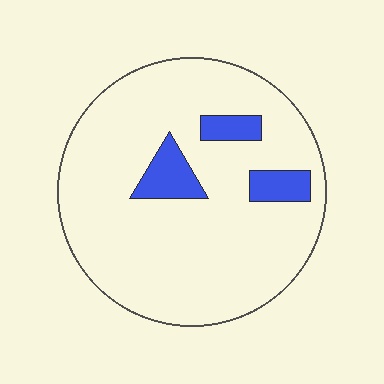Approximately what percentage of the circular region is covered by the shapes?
Approximately 10%.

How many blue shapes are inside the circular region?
3.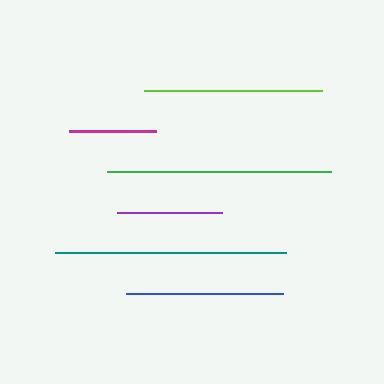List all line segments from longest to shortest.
From longest to shortest: teal, green, lime, blue, purple, magenta.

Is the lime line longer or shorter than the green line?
The green line is longer than the lime line.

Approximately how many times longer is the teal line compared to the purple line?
The teal line is approximately 2.2 times the length of the purple line.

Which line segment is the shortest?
The magenta line is the shortest at approximately 87 pixels.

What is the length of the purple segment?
The purple segment is approximately 104 pixels long.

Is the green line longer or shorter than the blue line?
The green line is longer than the blue line.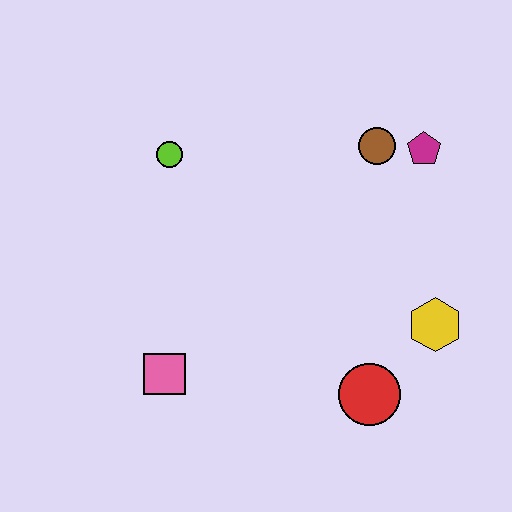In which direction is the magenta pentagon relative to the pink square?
The magenta pentagon is to the right of the pink square.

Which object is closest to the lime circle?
The brown circle is closest to the lime circle.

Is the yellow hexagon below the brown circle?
Yes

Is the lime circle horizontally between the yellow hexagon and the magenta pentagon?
No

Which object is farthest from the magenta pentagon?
The pink square is farthest from the magenta pentagon.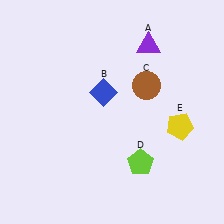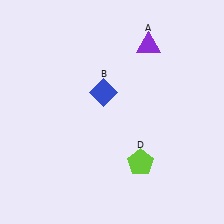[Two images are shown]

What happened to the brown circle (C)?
The brown circle (C) was removed in Image 2. It was in the top-right area of Image 1.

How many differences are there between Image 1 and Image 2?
There are 2 differences between the two images.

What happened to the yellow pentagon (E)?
The yellow pentagon (E) was removed in Image 2. It was in the bottom-right area of Image 1.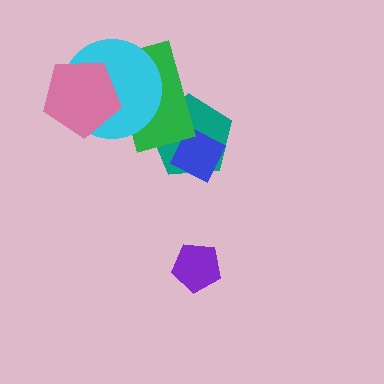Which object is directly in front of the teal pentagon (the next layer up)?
The blue diamond is directly in front of the teal pentagon.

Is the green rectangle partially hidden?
Yes, it is partially covered by another shape.